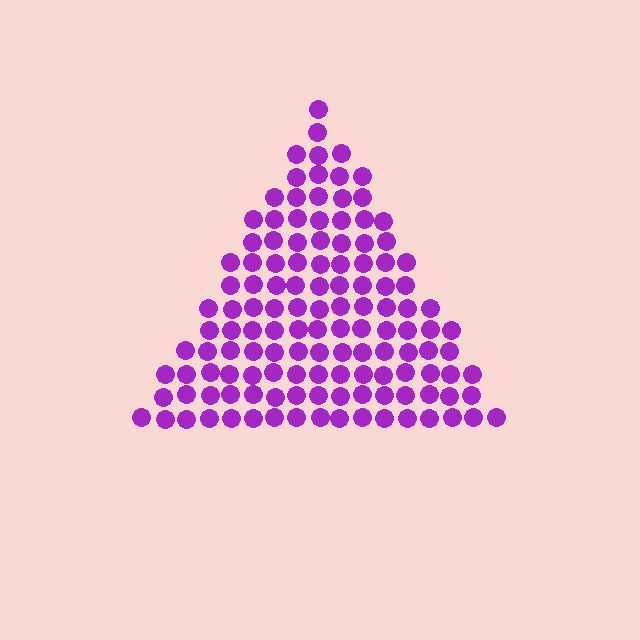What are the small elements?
The small elements are circles.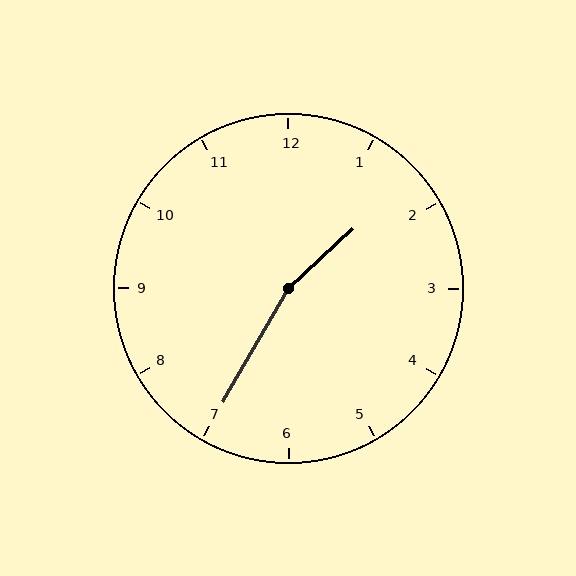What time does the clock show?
1:35.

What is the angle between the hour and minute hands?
Approximately 162 degrees.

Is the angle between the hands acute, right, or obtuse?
It is obtuse.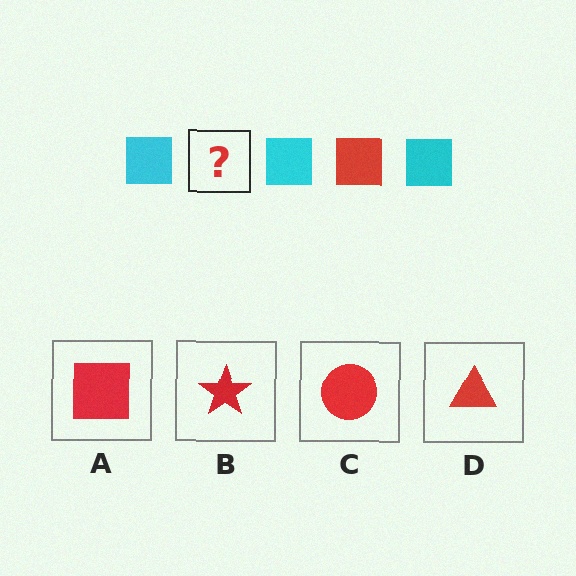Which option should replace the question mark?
Option A.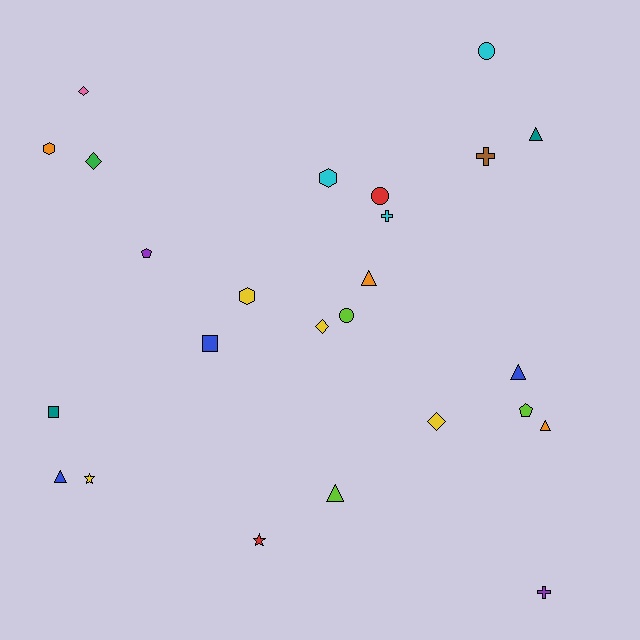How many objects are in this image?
There are 25 objects.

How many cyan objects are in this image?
There are 3 cyan objects.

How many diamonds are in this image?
There are 4 diamonds.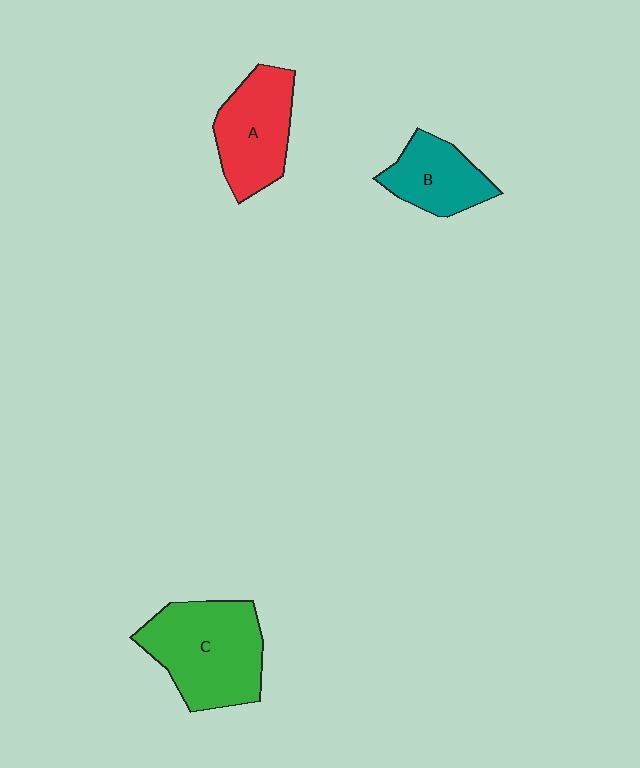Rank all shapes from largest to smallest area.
From largest to smallest: C (green), A (red), B (teal).